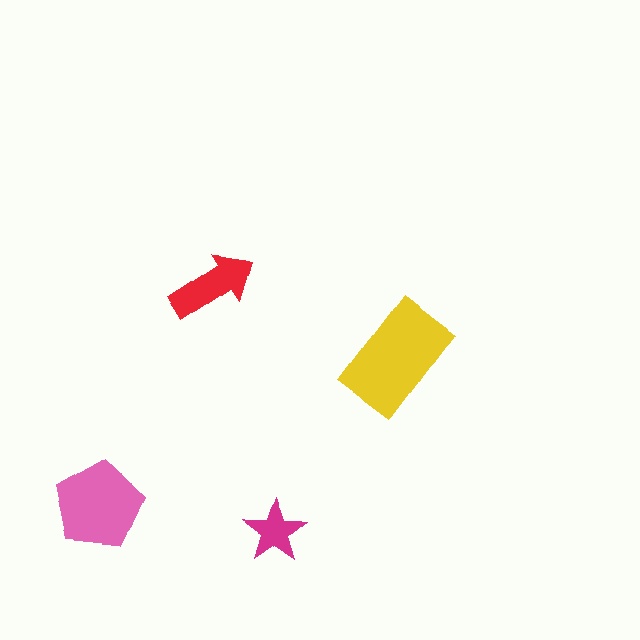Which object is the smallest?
The magenta star.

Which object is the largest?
The yellow rectangle.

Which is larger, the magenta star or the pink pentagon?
The pink pentagon.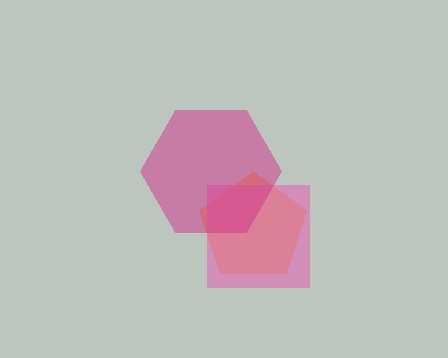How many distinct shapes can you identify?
There are 3 distinct shapes: an orange pentagon, a pink square, a magenta hexagon.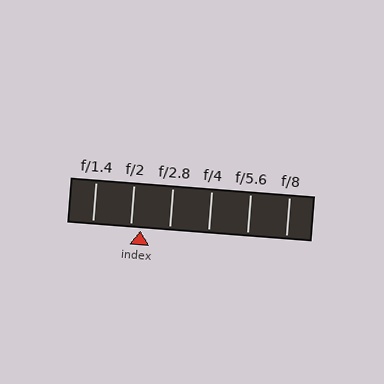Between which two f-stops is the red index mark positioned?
The index mark is between f/2 and f/2.8.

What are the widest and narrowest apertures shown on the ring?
The widest aperture shown is f/1.4 and the narrowest is f/8.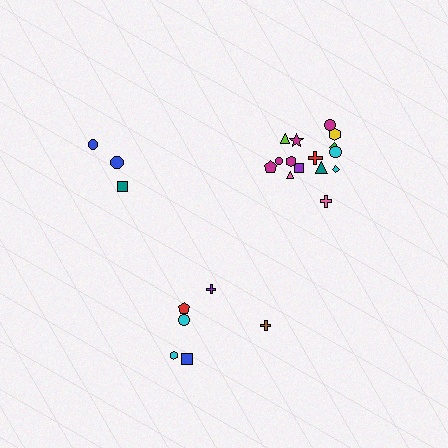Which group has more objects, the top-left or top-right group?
The top-right group.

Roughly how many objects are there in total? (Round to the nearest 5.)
Roughly 25 objects in total.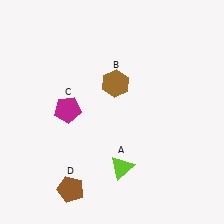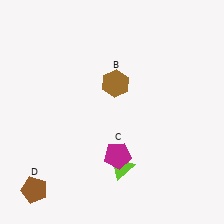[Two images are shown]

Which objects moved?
The objects that moved are: the magenta pentagon (C), the brown pentagon (D).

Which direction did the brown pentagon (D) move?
The brown pentagon (D) moved left.